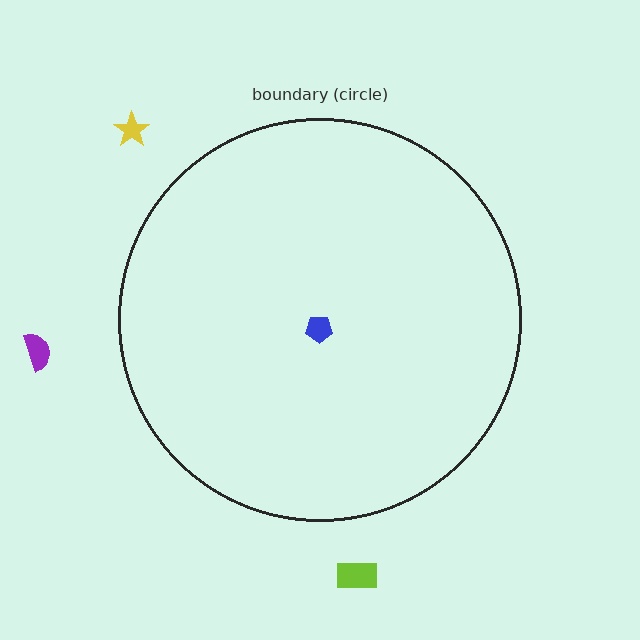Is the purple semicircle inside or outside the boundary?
Outside.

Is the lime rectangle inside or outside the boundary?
Outside.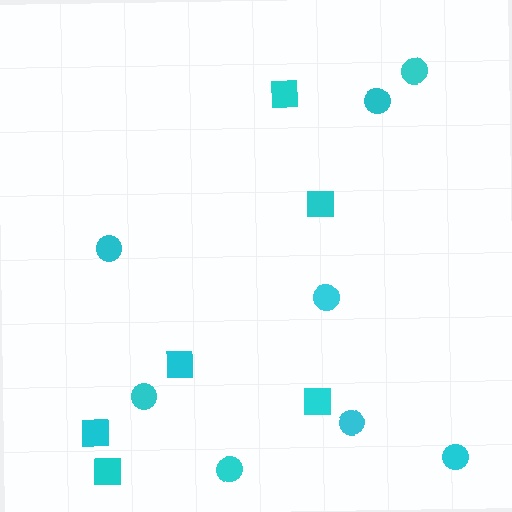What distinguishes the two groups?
There are 2 groups: one group of squares (6) and one group of circles (8).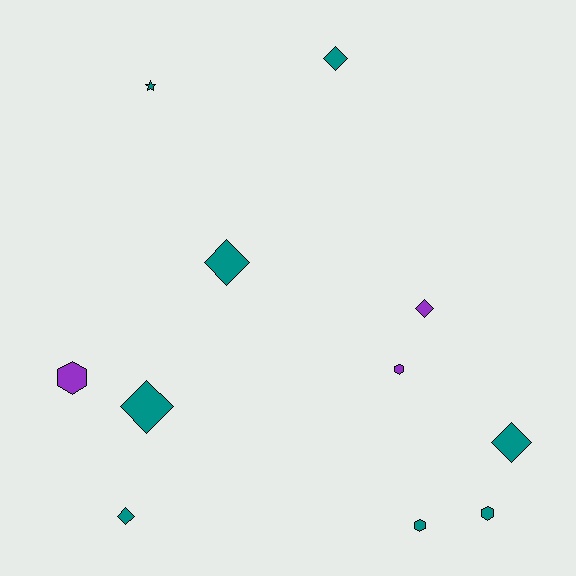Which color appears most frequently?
Teal, with 8 objects.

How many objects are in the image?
There are 11 objects.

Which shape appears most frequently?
Diamond, with 6 objects.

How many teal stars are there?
There is 1 teal star.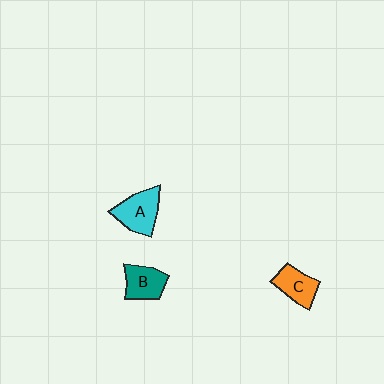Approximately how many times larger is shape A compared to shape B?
Approximately 1.2 times.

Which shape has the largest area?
Shape A (cyan).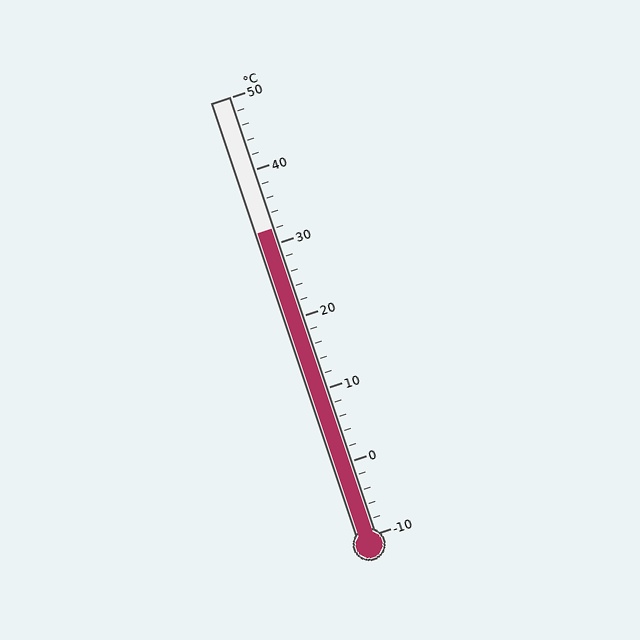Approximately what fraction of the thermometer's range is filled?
The thermometer is filled to approximately 70% of its range.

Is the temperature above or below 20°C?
The temperature is above 20°C.